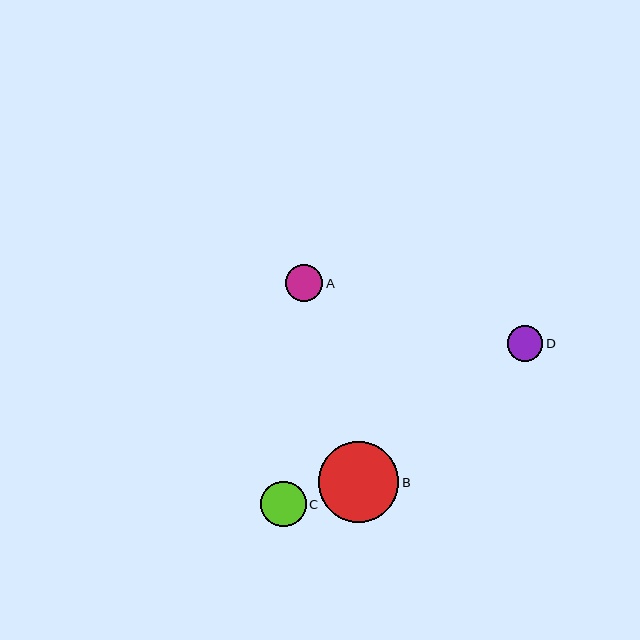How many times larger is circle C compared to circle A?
Circle C is approximately 1.2 times the size of circle A.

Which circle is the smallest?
Circle D is the smallest with a size of approximately 36 pixels.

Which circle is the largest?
Circle B is the largest with a size of approximately 80 pixels.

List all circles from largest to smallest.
From largest to smallest: B, C, A, D.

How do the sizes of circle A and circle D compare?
Circle A and circle D are approximately the same size.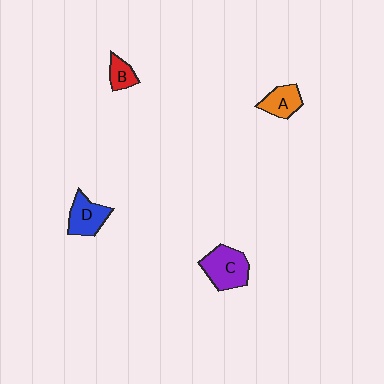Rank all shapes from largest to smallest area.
From largest to smallest: C (purple), D (blue), A (orange), B (red).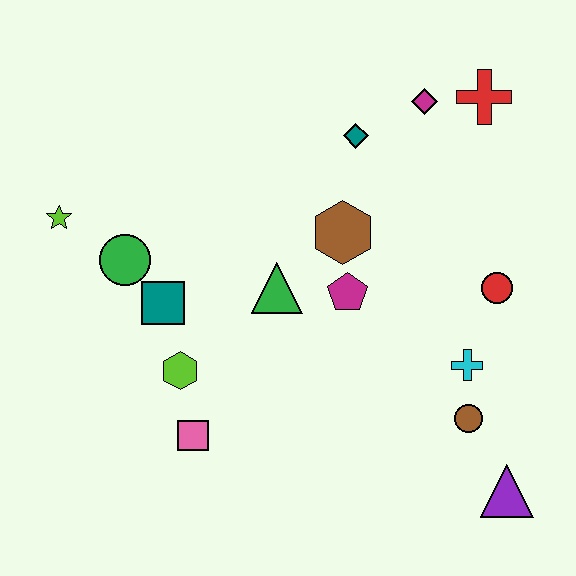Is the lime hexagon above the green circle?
No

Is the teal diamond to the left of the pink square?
No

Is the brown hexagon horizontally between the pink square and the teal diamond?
Yes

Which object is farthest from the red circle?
The lime star is farthest from the red circle.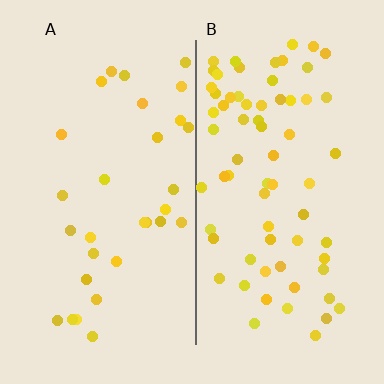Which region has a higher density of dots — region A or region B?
B (the right).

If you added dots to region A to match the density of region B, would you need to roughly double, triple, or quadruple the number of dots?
Approximately double.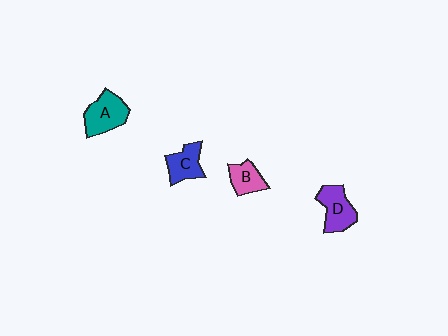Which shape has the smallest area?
Shape B (pink).